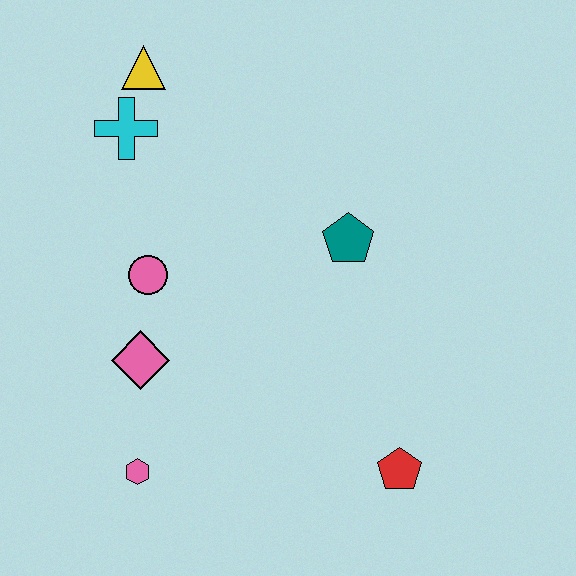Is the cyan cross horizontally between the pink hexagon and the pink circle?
No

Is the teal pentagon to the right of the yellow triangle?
Yes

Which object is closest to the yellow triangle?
The cyan cross is closest to the yellow triangle.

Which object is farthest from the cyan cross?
The red pentagon is farthest from the cyan cross.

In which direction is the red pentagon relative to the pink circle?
The red pentagon is to the right of the pink circle.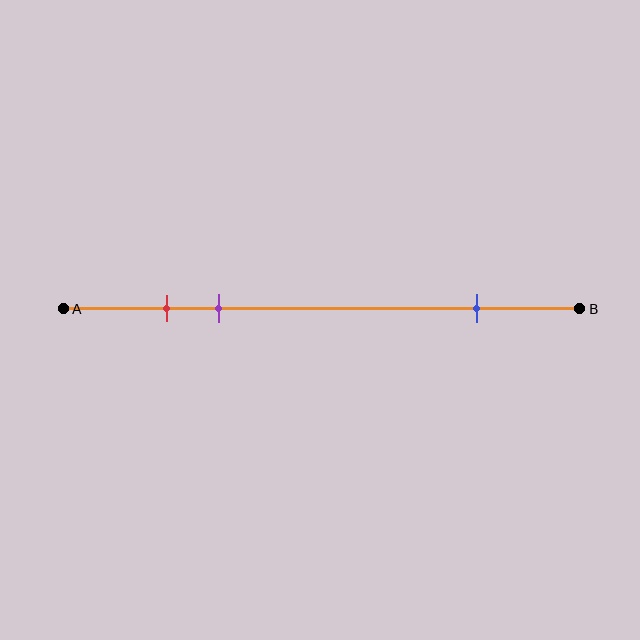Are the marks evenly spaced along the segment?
No, the marks are not evenly spaced.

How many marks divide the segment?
There are 3 marks dividing the segment.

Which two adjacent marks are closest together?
The red and purple marks are the closest adjacent pair.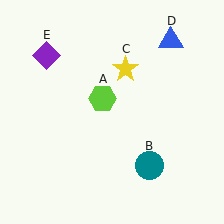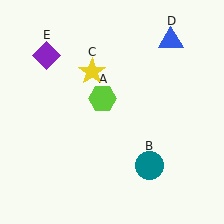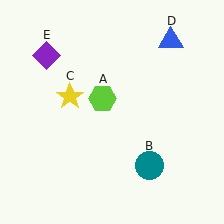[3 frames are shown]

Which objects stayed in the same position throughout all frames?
Lime hexagon (object A) and teal circle (object B) and blue triangle (object D) and purple diamond (object E) remained stationary.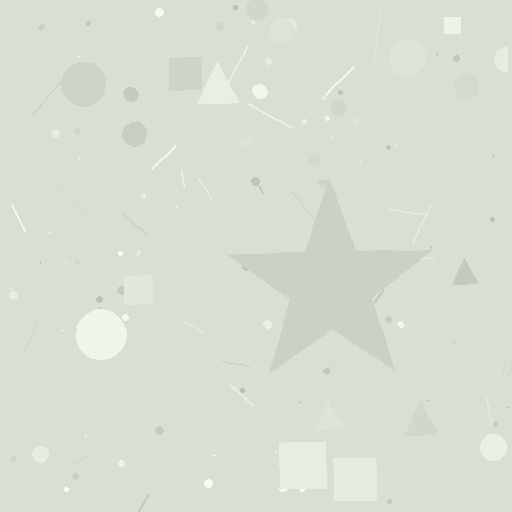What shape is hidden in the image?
A star is hidden in the image.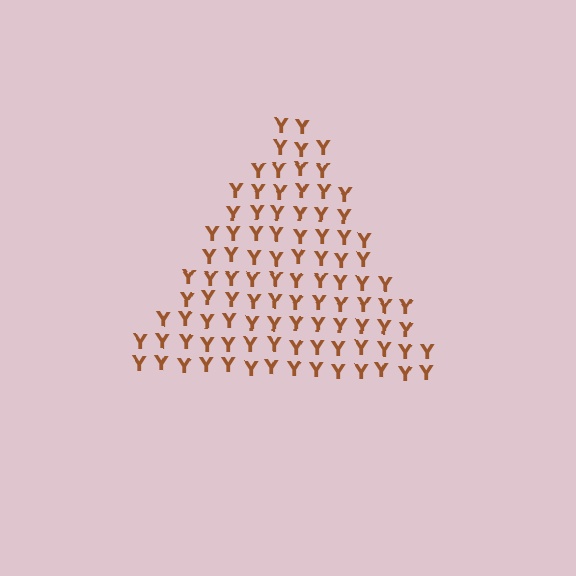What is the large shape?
The large shape is a triangle.